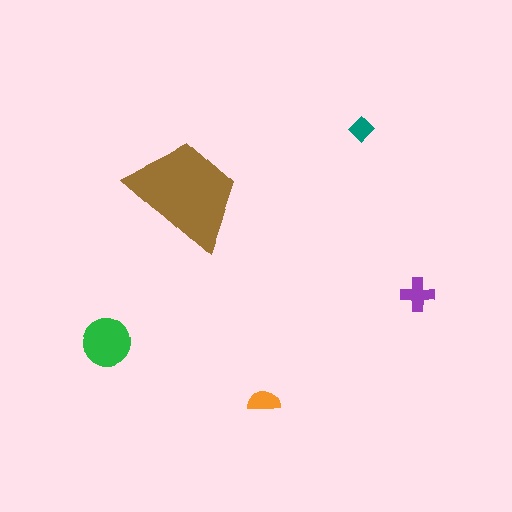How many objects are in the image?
There are 5 objects in the image.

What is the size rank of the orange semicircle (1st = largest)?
4th.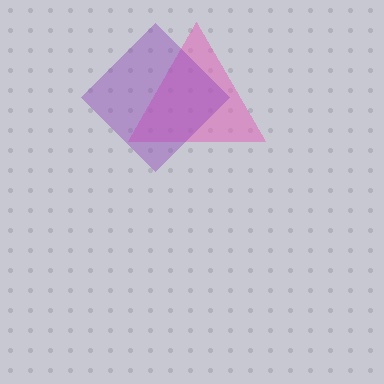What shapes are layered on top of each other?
The layered shapes are: a pink triangle, a purple diamond.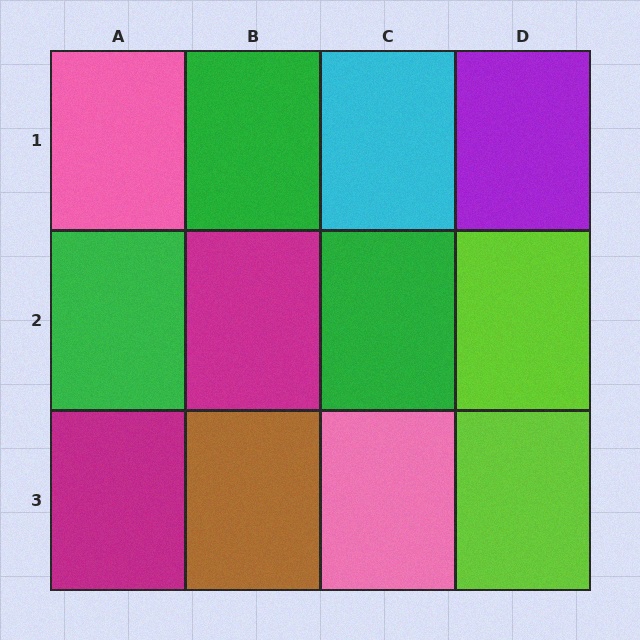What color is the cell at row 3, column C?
Pink.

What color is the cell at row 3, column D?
Lime.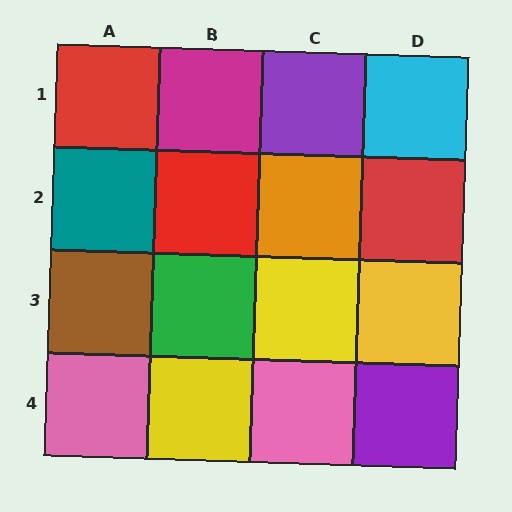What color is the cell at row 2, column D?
Red.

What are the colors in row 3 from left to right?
Brown, green, yellow, yellow.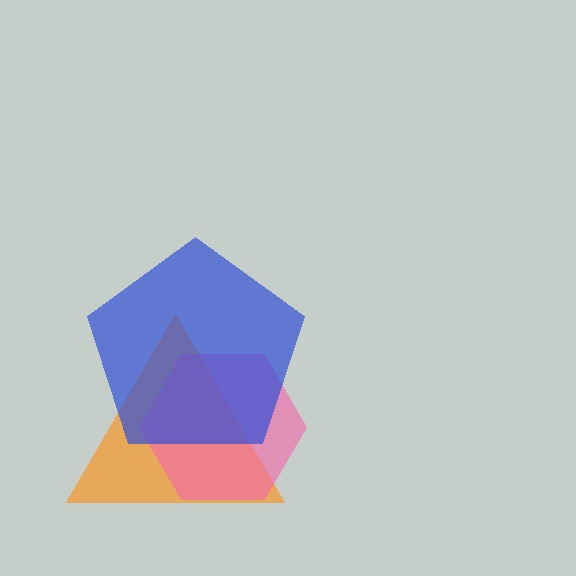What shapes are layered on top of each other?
The layered shapes are: an orange triangle, a pink hexagon, a blue pentagon.